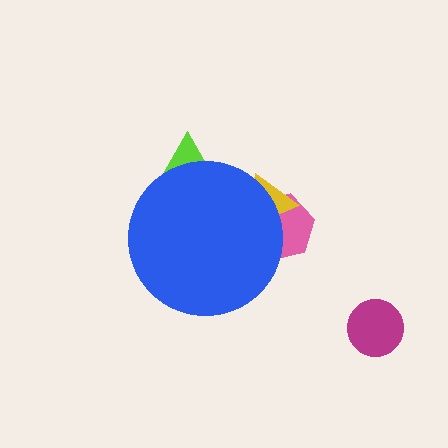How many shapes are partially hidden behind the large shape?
3 shapes are partially hidden.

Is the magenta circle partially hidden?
No, the magenta circle is fully visible.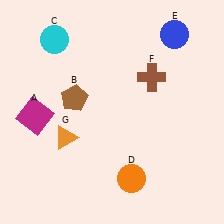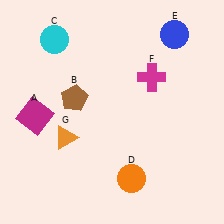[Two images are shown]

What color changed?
The cross (F) changed from brown in Image 1 to magenta in Image 2.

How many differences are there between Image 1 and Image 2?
There is 1 difference between the two images.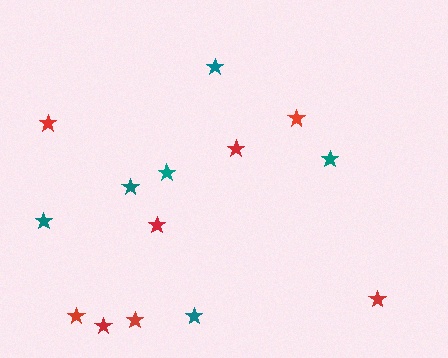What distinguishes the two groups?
There are 2 groups: one group of teal stars (6) and one group of red stars (8).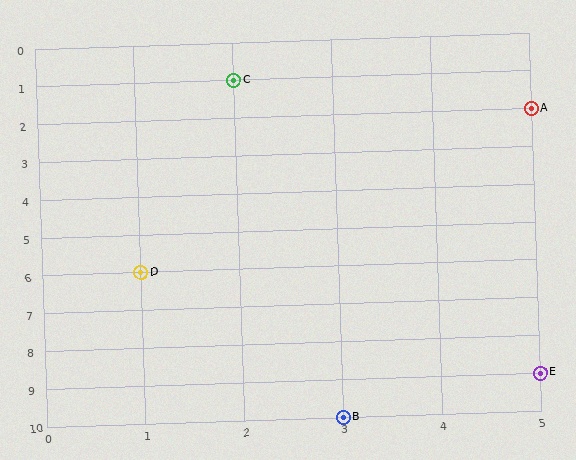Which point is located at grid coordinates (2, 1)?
Point C is at (2, 1).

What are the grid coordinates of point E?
Point E is at grid coordinates (5, 9).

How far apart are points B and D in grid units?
Points B and D are 2 columns and 4 rows apart (about 4.5 grid units diagonally).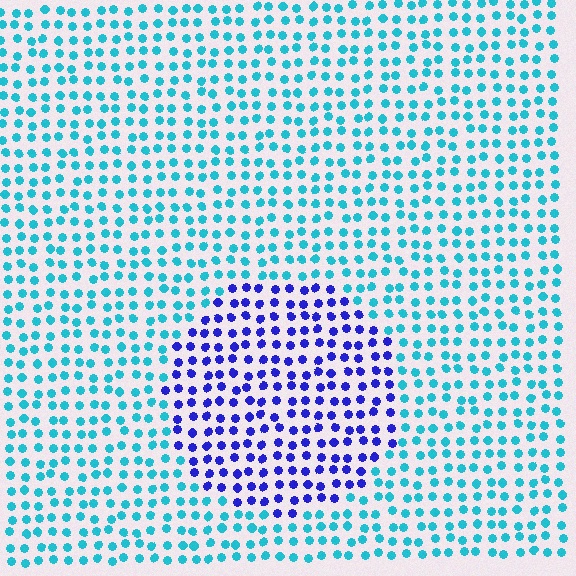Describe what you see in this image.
The image is filled with small cyan elements in a uniform arrangement. A circle-shaped region is visible where the elements are tinted to a slightly different hue, forming a subtle color boundary.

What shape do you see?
I see a circle.